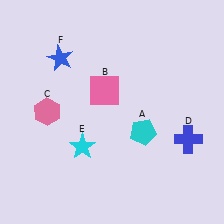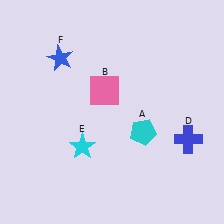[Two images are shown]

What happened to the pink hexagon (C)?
The pink hexagon (C) was removed in Image 2. It was in the top-left area of Image 1.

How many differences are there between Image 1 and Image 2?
There is 1 difference between the two images.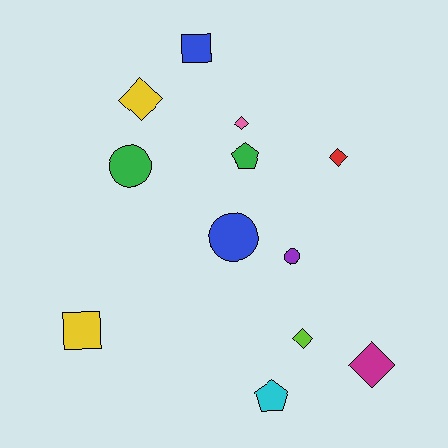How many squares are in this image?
There are 2 squares.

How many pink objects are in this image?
There is 1 pink object.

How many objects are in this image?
There are 12 objects.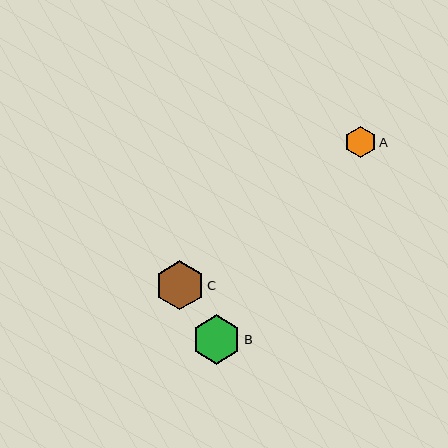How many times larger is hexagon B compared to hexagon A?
Hexagon B is approximately 1.5 times the size of hexagon A.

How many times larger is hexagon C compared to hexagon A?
Hexagon C is approximately 1.5 times the size of hexagon A.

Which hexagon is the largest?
Hexagon B is the largest with a size of approximately 49 pixels.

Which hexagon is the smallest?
Hexagon A is the smallest with a size of approximately 32 pixels.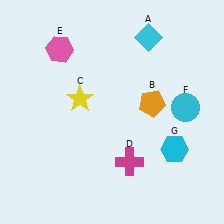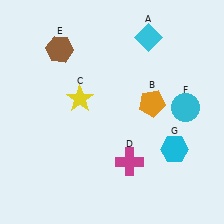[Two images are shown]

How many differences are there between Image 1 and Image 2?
There is 1 difference between the two images.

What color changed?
The hexagon (E) changed from pink in Image 1 to brown in Image 2.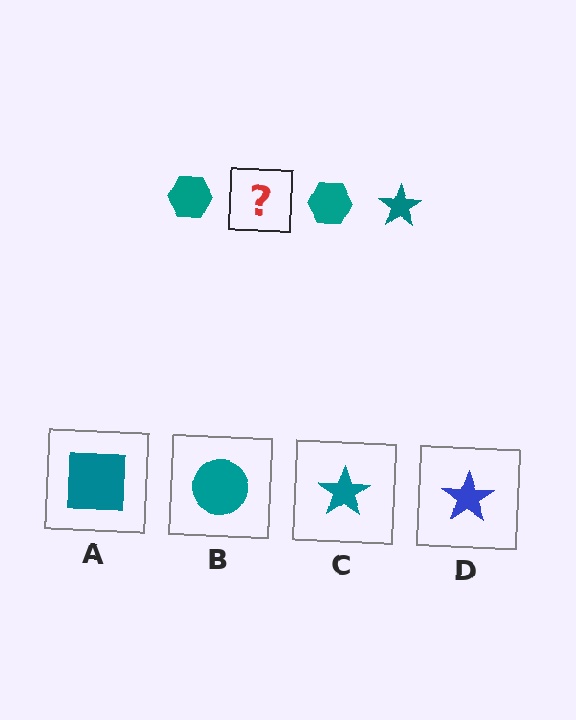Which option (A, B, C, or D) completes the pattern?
C.